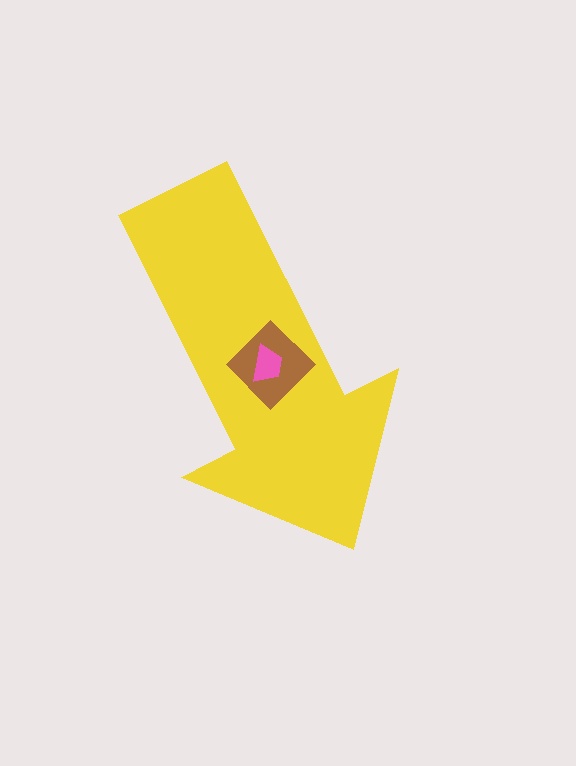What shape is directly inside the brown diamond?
The pink trapezoid.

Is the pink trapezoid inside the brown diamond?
Yes.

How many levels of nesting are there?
3.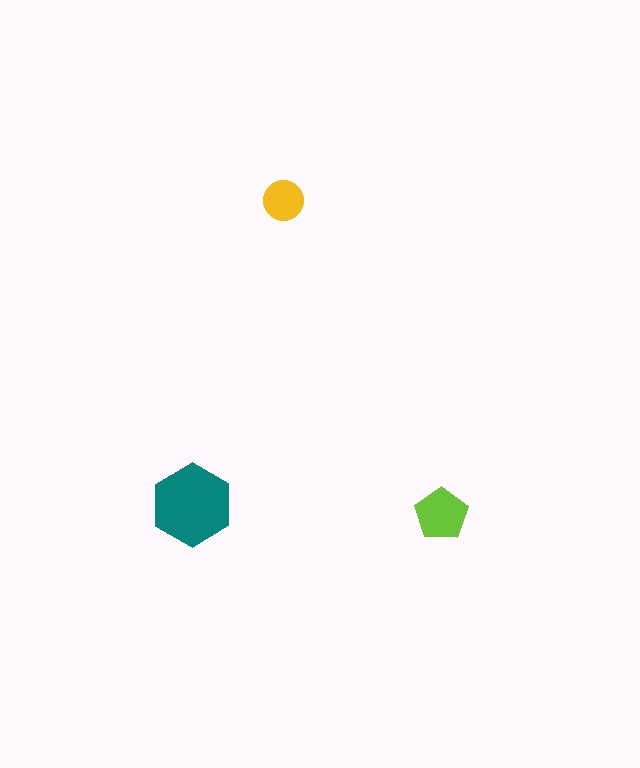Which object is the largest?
The teal hexagon.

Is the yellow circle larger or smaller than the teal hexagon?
Smaller.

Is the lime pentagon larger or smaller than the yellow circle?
Larger.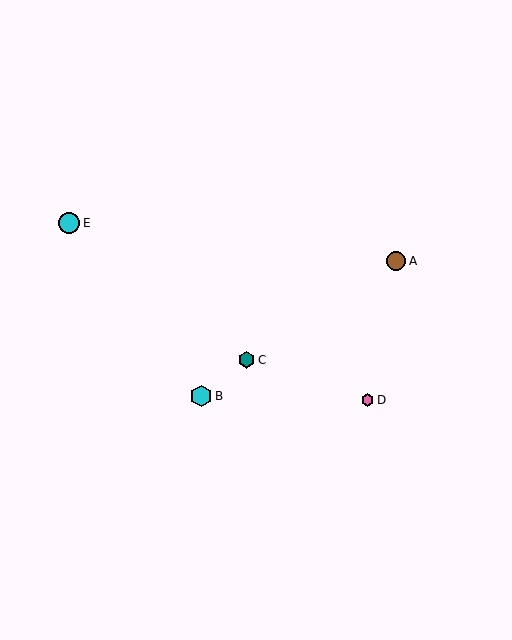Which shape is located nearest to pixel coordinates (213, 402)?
The cyan hexagon (labeled B) at (201, 396) is nearest to that location.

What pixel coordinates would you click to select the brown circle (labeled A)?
Click at (396, 261) to select the brown circle A.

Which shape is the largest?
The cyan hexagon (labeled B) is the largest.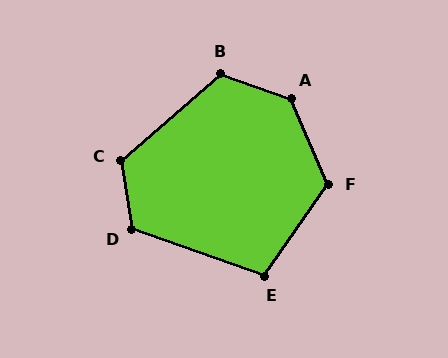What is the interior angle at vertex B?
Approximately 120 degrees (obtuse).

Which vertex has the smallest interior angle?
E, at approximately 106 degrees.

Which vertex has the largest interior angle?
A, at approximately 133 degrees.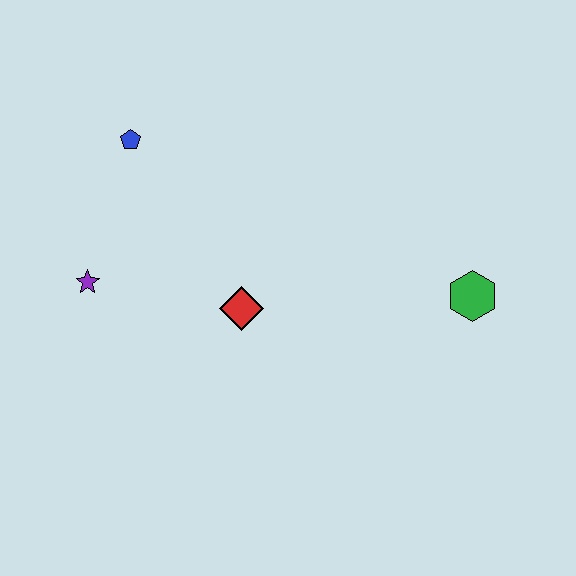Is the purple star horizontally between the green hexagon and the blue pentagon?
No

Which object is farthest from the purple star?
The green hexagon is farthest from the purple star.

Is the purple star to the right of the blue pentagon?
No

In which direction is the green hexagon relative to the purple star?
The green hexagon is to the right of the purple star.